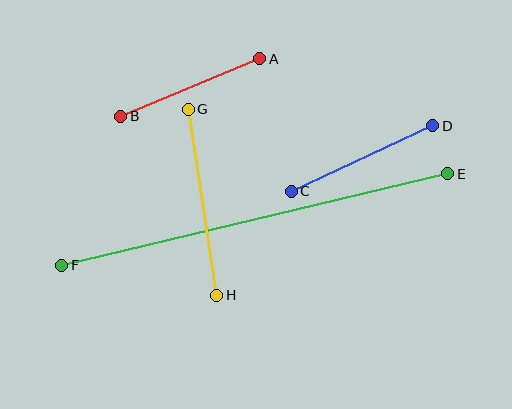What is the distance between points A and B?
The distance is approximately 151 pixels.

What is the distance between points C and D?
The distance is approximately 156 pixels.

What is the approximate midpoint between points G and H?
The midpoint is at approximately (203, 202) pixels.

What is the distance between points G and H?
The distance is approximately 188 pixels.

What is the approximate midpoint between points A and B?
The midpoint is at approximately (190, 88) pixels.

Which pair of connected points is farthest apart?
Points E and F are farthest apart.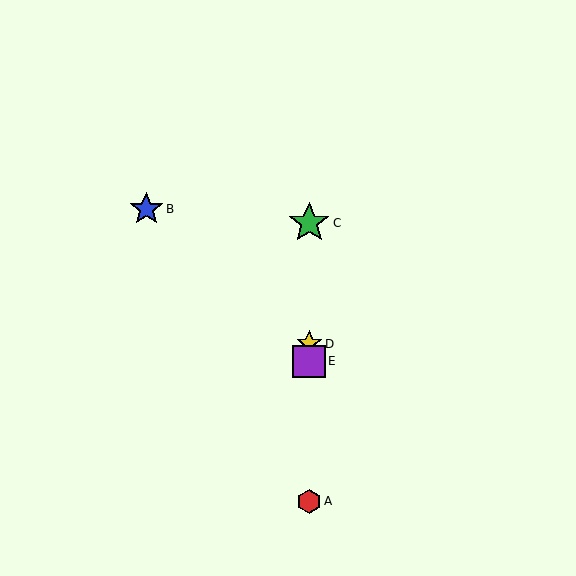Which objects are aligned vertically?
Objects A, C, D, E are aligned vertically.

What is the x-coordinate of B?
Object B is at x≈146.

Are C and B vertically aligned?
No, C is at x≈309 and B is at x≈146.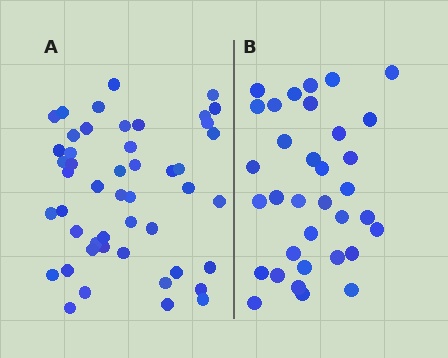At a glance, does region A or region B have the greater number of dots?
Region A (the left region) has more dots.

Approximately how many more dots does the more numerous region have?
Region A has approximately 15 more dots than region B.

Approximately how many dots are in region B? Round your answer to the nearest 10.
About 30 dots. (The exact count is 34, which rounds to 30.)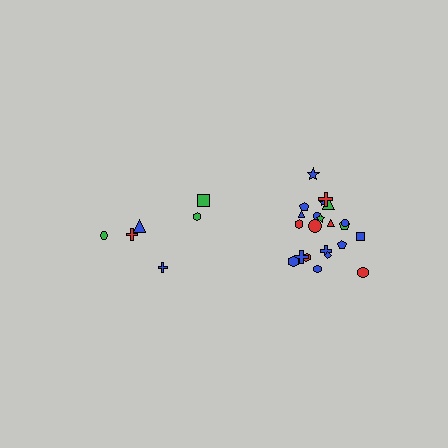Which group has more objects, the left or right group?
The right group.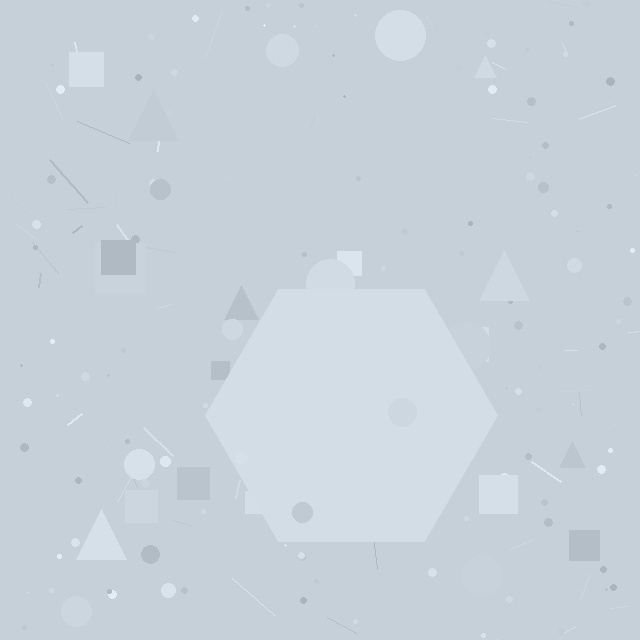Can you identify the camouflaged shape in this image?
The camouflaged shape is a hexagon.